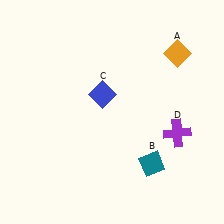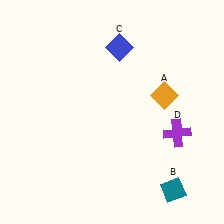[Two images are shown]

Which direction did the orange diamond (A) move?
The orange diamond (A) moved down.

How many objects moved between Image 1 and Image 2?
3 objects moved between the two images.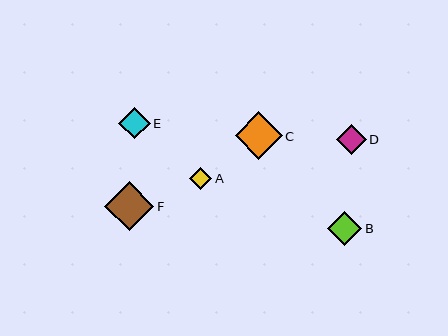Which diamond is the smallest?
Diamond A is the smallest with a size of approximately 22 pixels.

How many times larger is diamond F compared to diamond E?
Diamond F is approximately 1.6 times the size of diamond E.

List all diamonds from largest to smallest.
From largest to smallest: F, C, B, E, D, A.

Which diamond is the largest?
Diamond F is the largest with a size of approximately 49 pixels.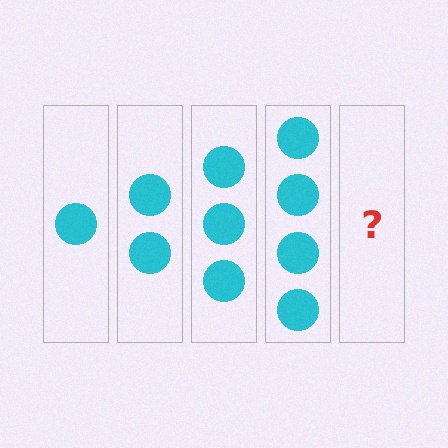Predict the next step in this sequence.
The next step is 5 circles.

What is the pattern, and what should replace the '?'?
The pattern is that each step adds one more circle. The '?' should be 5 circles.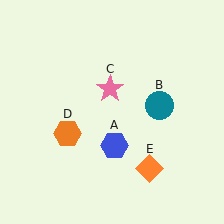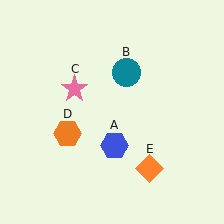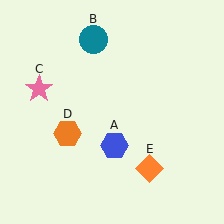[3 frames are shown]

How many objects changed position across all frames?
2 objects changed position: teal circle (object B), pink star (object C).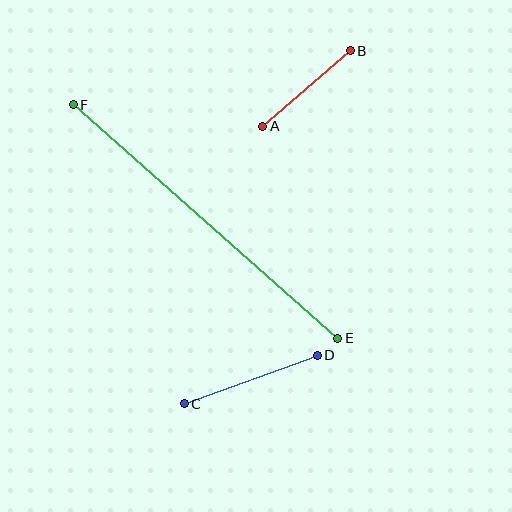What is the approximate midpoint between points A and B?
The midpoint is at approximately (307, 89) pixels.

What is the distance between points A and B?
The distance is approximately 115 pixels.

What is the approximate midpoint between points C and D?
The midpoint is at approximately (251, 379) pixels.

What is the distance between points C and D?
The distance is approximately 142 pixels.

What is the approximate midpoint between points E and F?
The midpoint is at approximately (206, 221) pixels.